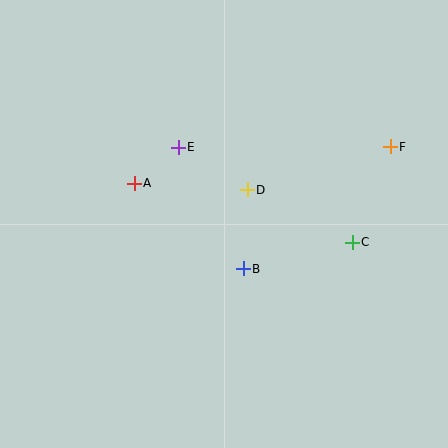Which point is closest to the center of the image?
Point D at (247, 190) is closest to the center.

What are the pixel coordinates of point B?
Point B is at (243, 269).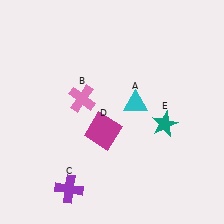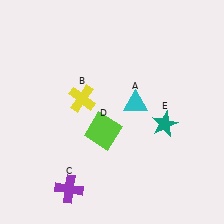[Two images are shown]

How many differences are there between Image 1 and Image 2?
There are 2 differences between the two images.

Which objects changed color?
B changed from pink to yellow. D changed from magenta to lime.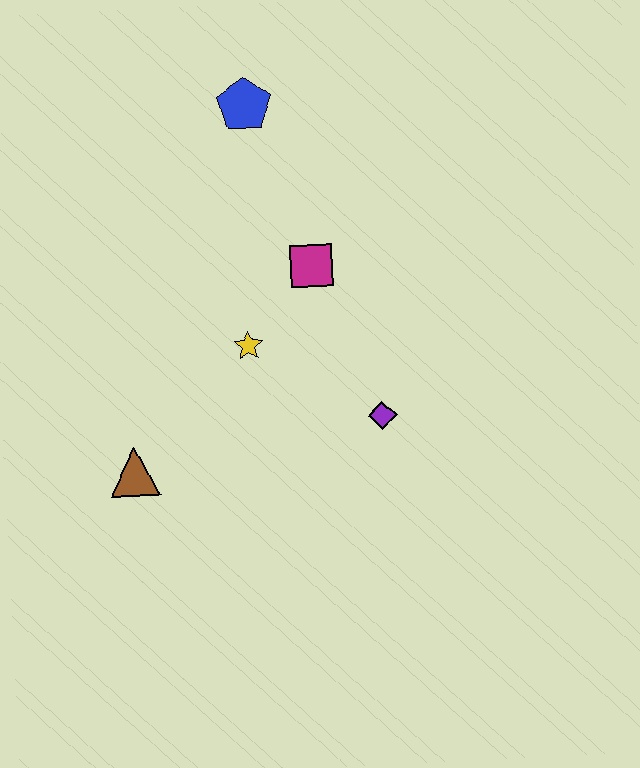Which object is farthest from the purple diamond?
The blue pentagon is farthest from the purple diamond.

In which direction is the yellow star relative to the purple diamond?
The yellow star is to the left of the purple diamond.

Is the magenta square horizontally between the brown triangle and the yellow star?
No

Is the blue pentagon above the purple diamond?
Yes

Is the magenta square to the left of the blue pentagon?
No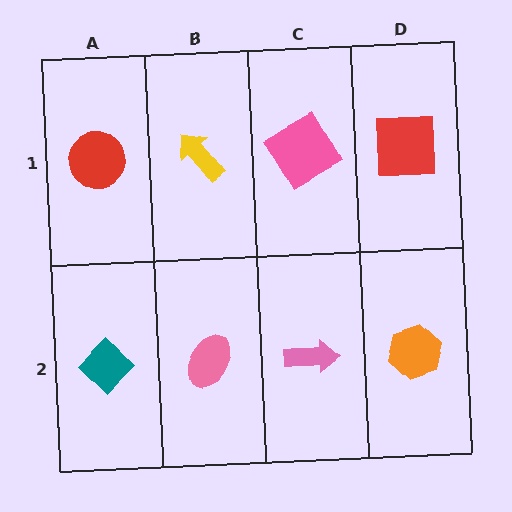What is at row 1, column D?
A red square.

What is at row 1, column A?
A red circle.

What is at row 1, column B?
A yellow arrow.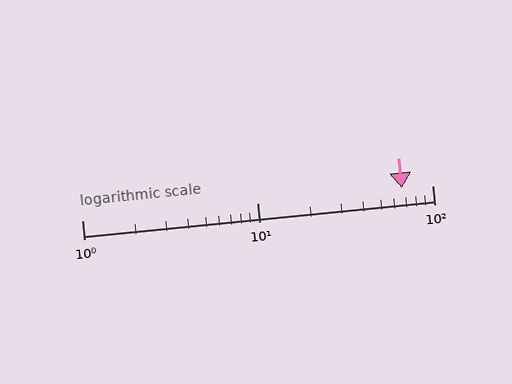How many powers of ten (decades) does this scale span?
The scale spans 2 decades, from 1 to 100.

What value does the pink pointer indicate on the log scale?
The pointer indicates approximately 67.